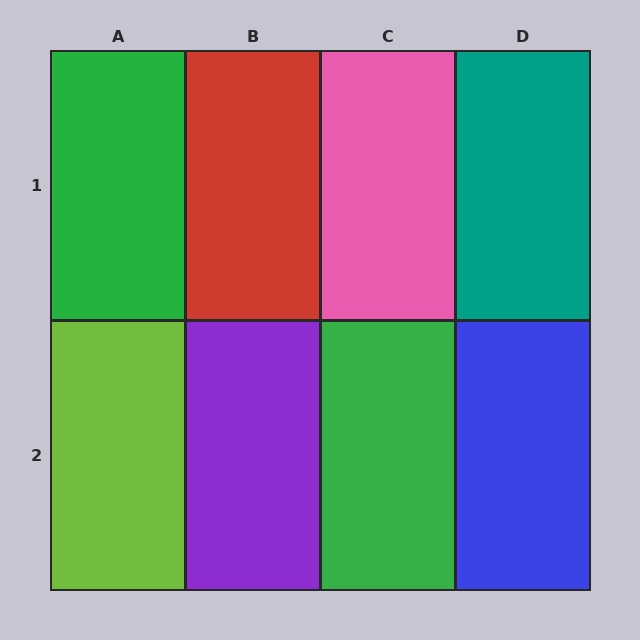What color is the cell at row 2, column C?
Green.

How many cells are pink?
1 cell is pink.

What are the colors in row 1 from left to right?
Green, red, pink, teal.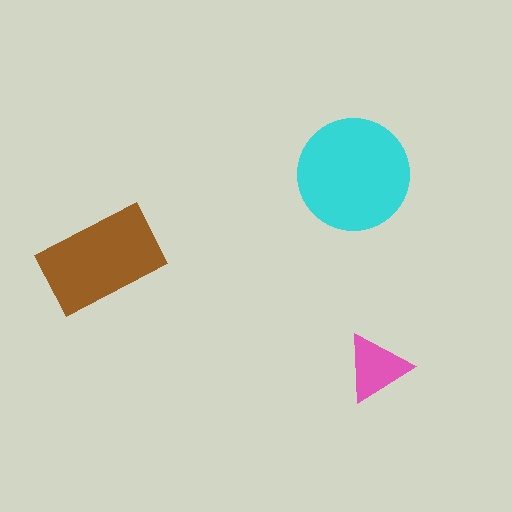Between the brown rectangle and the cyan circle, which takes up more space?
The cyan circle.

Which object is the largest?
The cyan circle.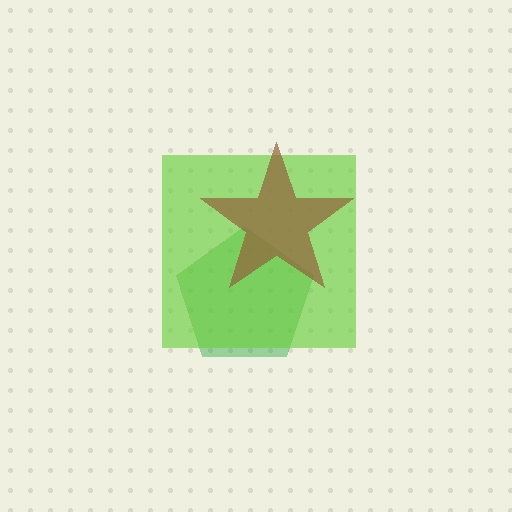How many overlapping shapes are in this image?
There are 3 overlapping shapes in the image.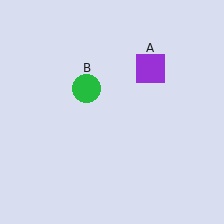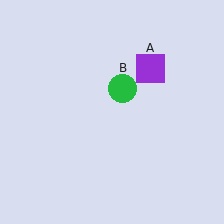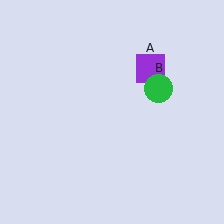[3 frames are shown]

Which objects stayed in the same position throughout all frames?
Purple square (object A) remained stationary.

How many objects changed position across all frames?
1 object changed position: green circle (object B).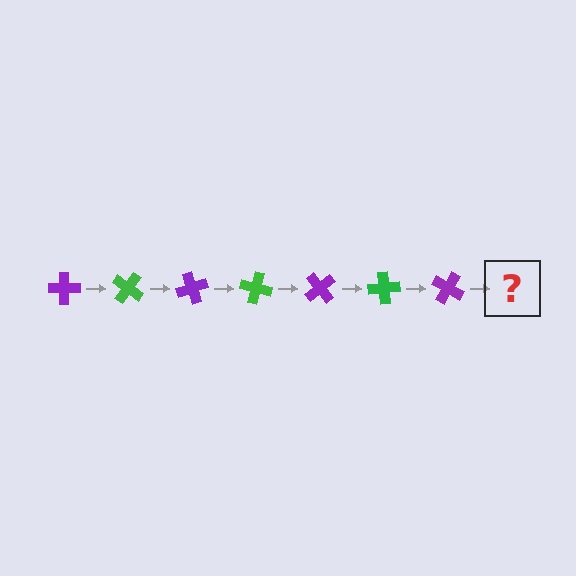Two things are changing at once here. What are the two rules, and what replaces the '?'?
The two rules are that it rotates 35 degrees each step and the color cycles through purple and green. The '?' should be a green cross, rotated 245 degrees from the start.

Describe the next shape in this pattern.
It should be a green cross, rotated 245 degrees from the start.